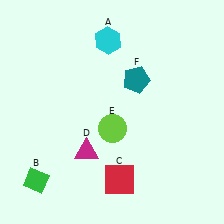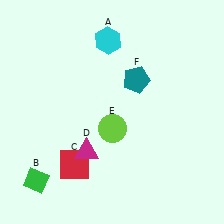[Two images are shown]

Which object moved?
The red square (C) moved left.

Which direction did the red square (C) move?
The red square (C) moved left.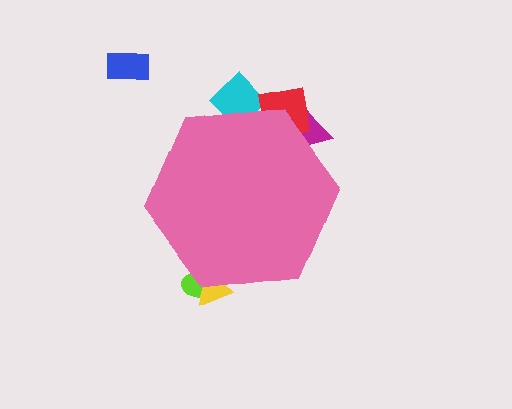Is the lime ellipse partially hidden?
Yes, the lime ellipse is partially hidden behind the pink hexagon.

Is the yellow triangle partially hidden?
Yes, the yellow triangle is partially hidden behind the pink hexagon.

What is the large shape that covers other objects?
A pink hexagon.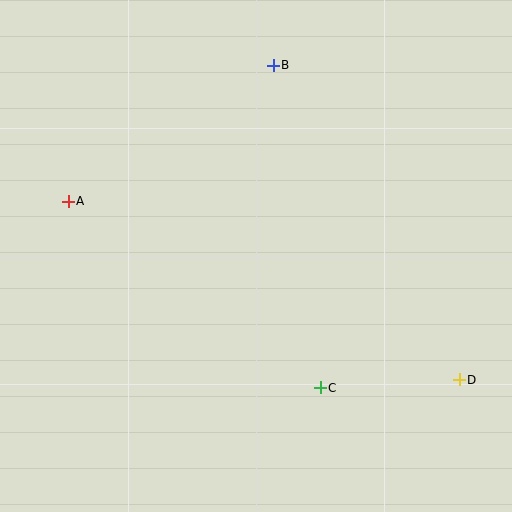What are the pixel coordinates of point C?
Point C is at (320, 388).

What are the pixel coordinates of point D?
Point D is at (459, 380).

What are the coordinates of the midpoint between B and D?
The midpoint between B and D is at (366, 223).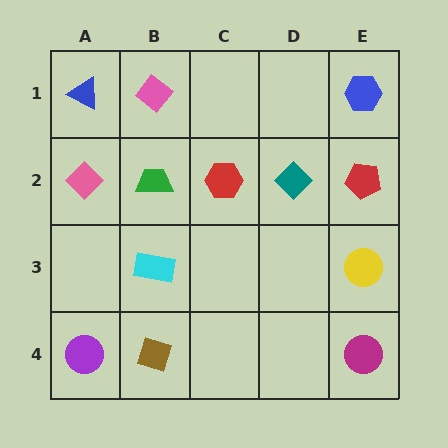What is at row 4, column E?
A magenta circle.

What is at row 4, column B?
A brown diamond.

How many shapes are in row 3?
2 shapes.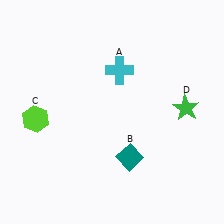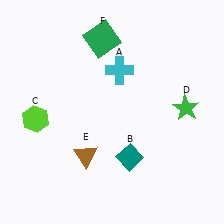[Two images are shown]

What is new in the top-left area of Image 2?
A green square (F) was added in the top-left area of Image 2.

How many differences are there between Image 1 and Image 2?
There are 2 differences between the two images.